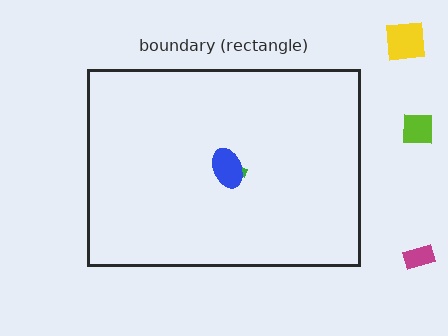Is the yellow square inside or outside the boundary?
Outside.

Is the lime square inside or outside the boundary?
Outside.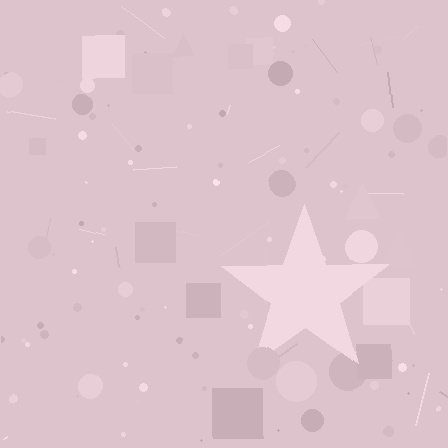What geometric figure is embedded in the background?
A star is embedded in the background.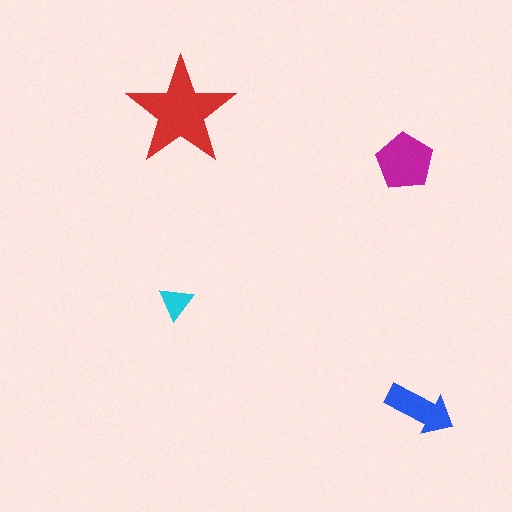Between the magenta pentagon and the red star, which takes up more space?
The red star.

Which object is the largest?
The red star.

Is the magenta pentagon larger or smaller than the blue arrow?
Larger.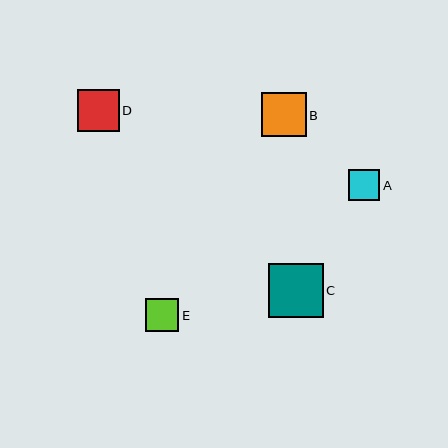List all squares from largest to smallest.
From largest to smallest: C, B, D, E, A.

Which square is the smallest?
Square A is the smallest with a size of approximately 32 pixels.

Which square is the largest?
Square C is the largest with a size of approximately 54 pixels.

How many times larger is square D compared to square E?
Square D is approximately 1.3 times the size of square E.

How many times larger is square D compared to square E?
Square D is approximately 1.3 times the size of square E.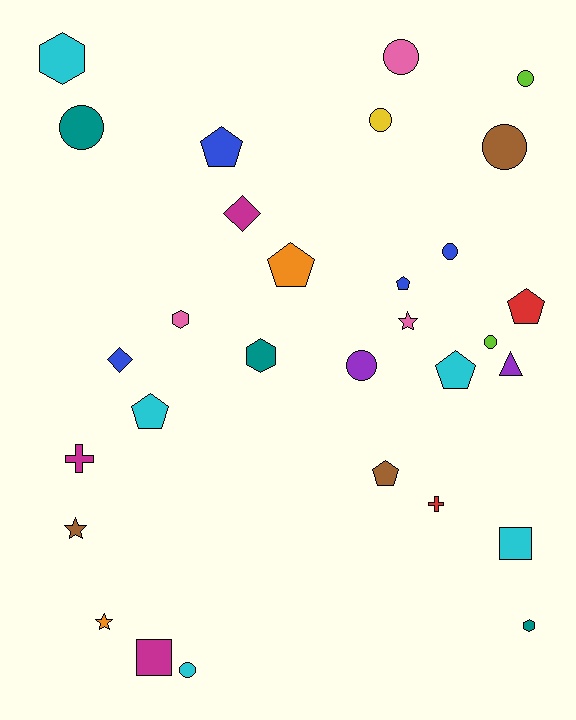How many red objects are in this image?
There are 2 red objects.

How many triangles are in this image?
There is 1 triangle.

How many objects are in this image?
There are 30 objects.